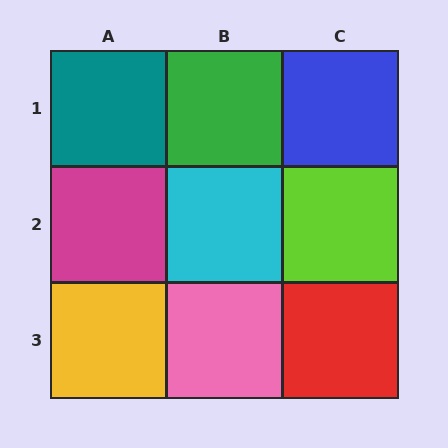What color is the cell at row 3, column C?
Red.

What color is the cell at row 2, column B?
Cyan.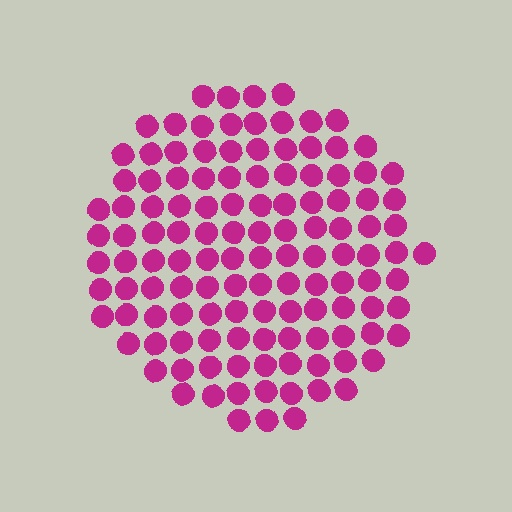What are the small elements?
The small elements are circles.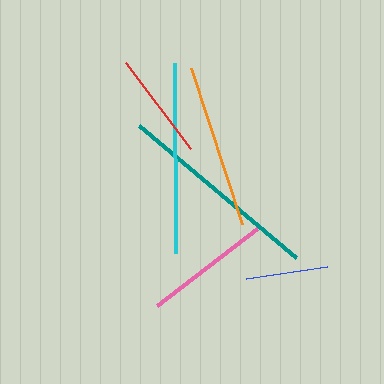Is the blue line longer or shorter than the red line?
The red line is longer than the blue line.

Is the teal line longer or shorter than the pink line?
The teal line is longer than the pink line.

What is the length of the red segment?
The red segment is approximately 108 pixels long.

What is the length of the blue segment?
The blue segment is approximately 81 pixels long.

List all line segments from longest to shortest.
From longest to shortest: teal, cyan, orange, pink, red, blue.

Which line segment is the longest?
The teal line is the longest at approximately 205 pixels.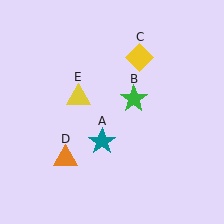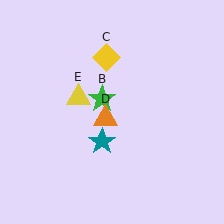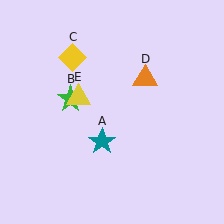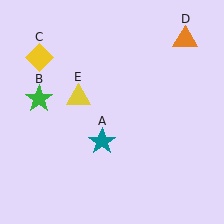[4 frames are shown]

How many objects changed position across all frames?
3 objects changed position: green star (object B), yellow diamond (object C), orange triangle (object D).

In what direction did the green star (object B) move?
The green star (object B) moved left.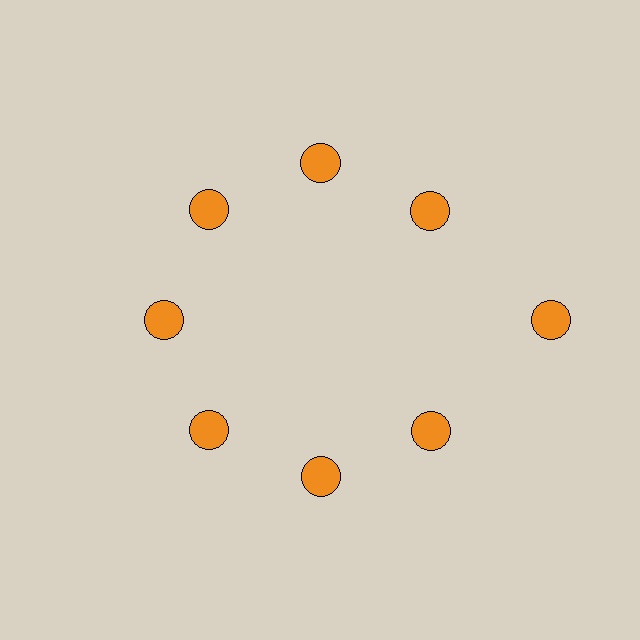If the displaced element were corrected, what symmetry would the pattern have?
It would have 8-fold rotational symmetry — the pattern would map onto itself every 45 degrees.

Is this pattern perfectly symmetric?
No. The 8 orange circles are arranged in a ring, but one element near the 3 o'clock position is pushed outward from the center, breaking the 8-fold rotational symmetry.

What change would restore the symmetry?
The symmetry would be restored by moving it inward, back onto the ring so that all 8 circles sit at equal angles and equal distance from the center.